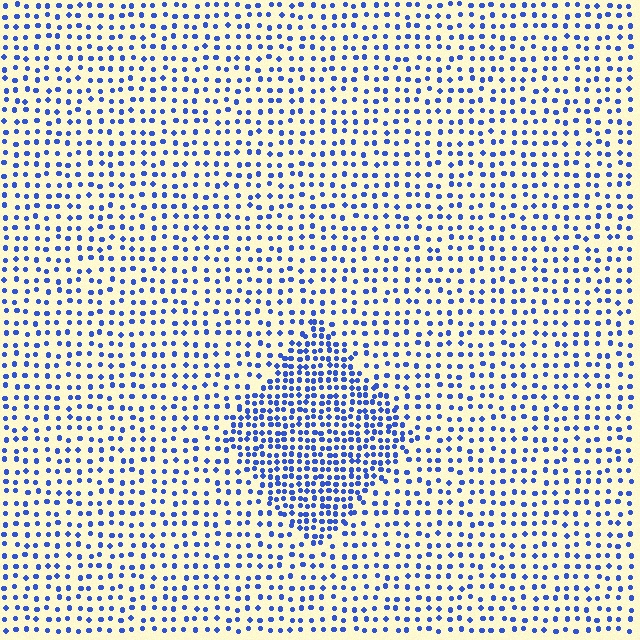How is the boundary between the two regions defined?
The boundary is defined by a change in element density (approximately 2.1x ratio). All elements are the same color, size, and shape.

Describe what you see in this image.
The image contains small blue elements arranged at two different densities. A diamond-shaped region is visible where the elements are more densely packed than the surrounding area.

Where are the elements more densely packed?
The elements are more densely packed inside the diamond boundary.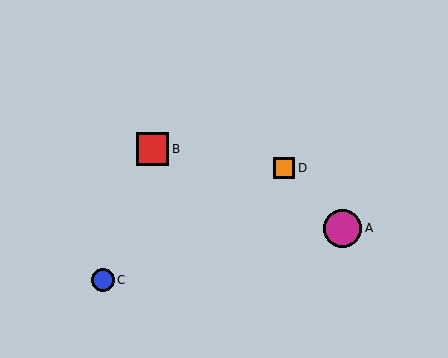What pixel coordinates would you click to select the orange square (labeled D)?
Click at (284, 168) to select the orange square D.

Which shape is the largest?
The magenta circle (labeled A) is the largest.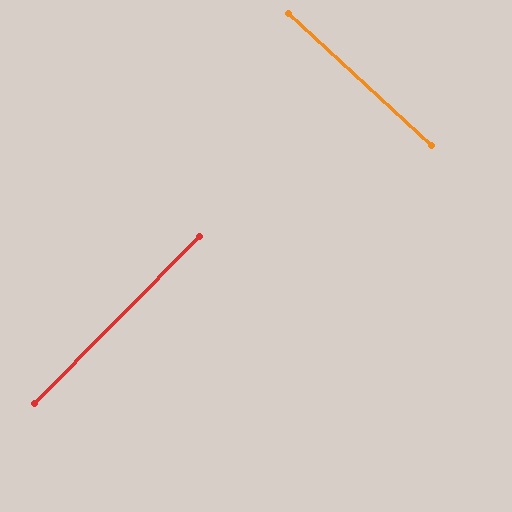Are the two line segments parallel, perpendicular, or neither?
Perpendicular — they meet at approximately 88°.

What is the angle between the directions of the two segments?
Approximately 88 degrees.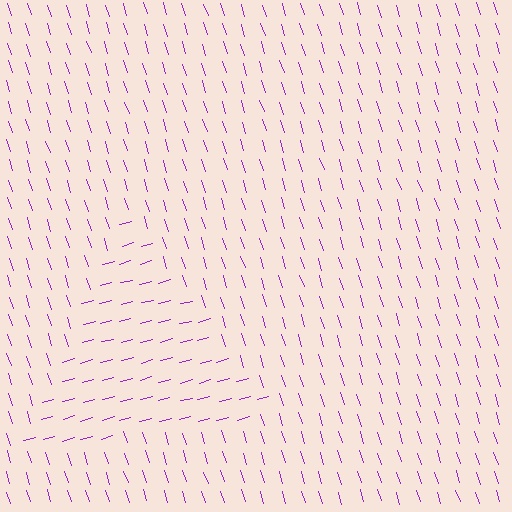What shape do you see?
I see a triangle.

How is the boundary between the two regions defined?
The boundary is defined purely by a change in line orientation (approximately 88 degrees difference). All lines are the same color and thickness.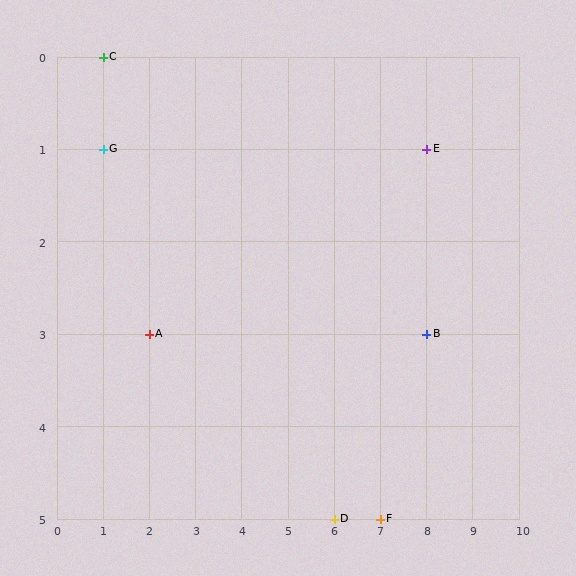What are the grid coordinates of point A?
Point A is at grid coordinates (2, 3).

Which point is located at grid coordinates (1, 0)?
Point C is at (1, 0).